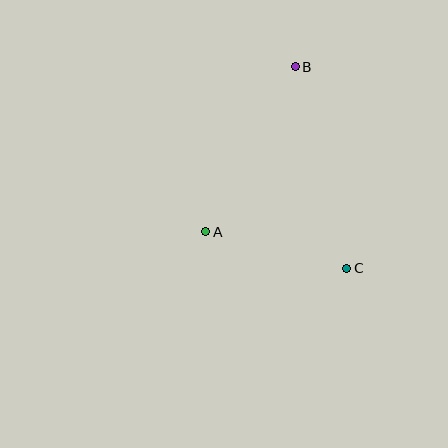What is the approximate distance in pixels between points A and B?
The distance between A and B is approximately 188 pixels.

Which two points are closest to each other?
Points A and C are closest to each other.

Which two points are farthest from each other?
Points B and C are farthest from each other.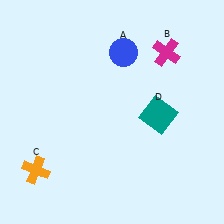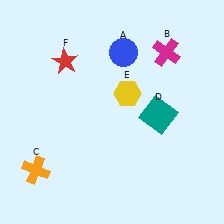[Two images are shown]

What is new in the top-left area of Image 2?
A red star (F) was added in the top-left area of Image 2.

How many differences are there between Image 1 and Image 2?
There are 2 differences between the two images.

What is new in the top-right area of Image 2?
A yellow hexagon (E) was added in the top-right area of Image 2.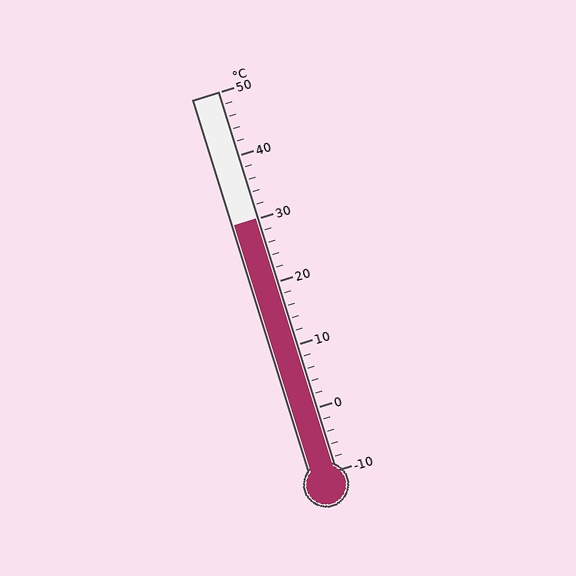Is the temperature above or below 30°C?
The temperature is at 30°C.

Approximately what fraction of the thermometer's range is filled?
The thermometer is filled to approximately 65% of its range.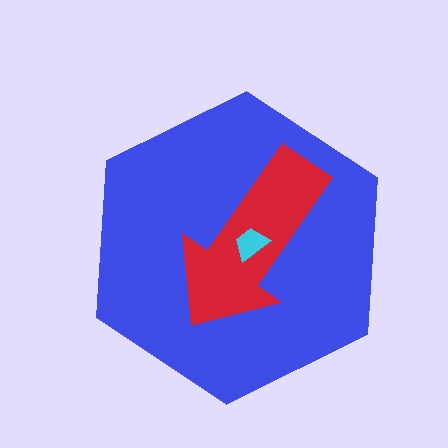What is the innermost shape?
The cyan trapezoid.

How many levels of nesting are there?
3.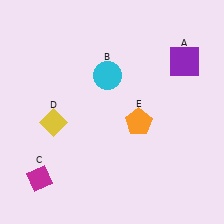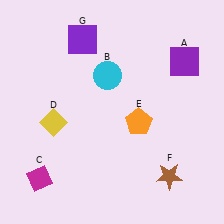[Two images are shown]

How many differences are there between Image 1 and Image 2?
There are 2 differences between the two images.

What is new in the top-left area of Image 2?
A purple square (G) was added in the top-left area of Image 2.